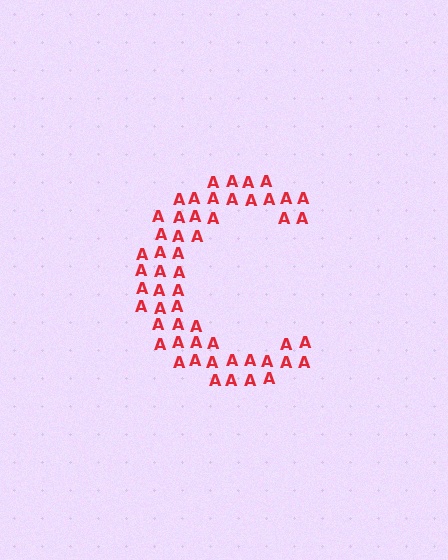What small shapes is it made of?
It is made of small letter A's.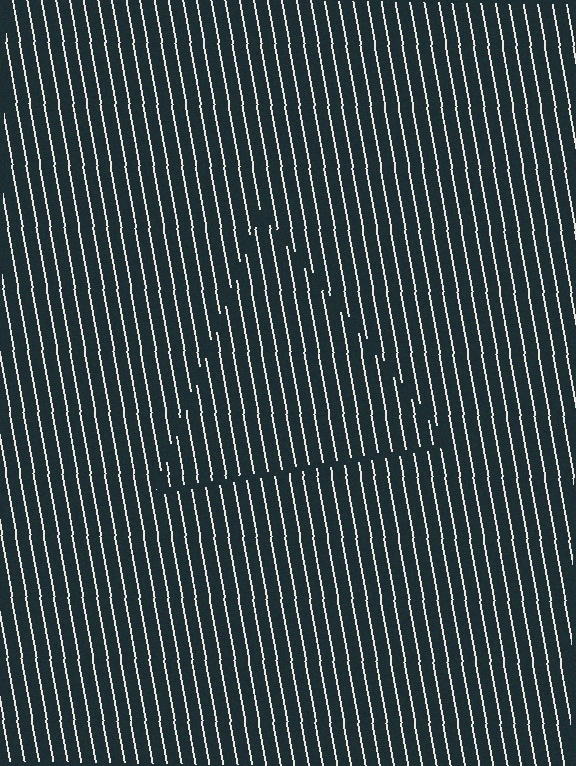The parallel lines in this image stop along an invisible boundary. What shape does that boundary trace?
An illusory triangle. The interior of the shape contains the same grating, shifted by half a period — the contour is defined by the phase discontinuity where line-ends from the inner and outer gratings abut.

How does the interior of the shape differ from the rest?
The interior of the shape contains the same grating, shifted by half a period — the contour is defined by the phase discontinuity where line-ends from the inner and outer gratings abut.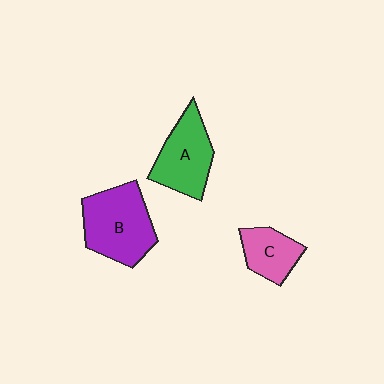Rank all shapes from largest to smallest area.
From largest to smallest: B (purple), A (green), C (pink).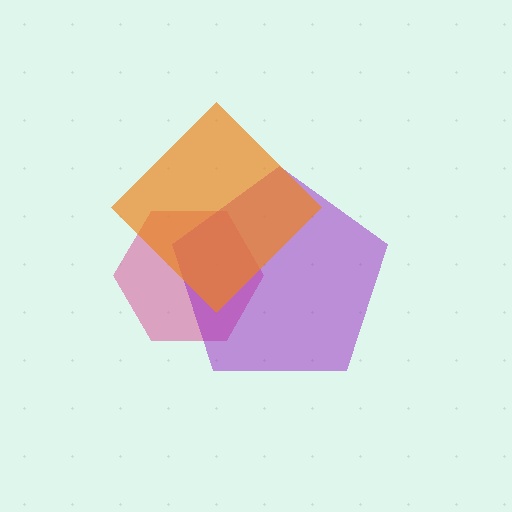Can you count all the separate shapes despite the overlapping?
Yes, there are 3 separate shapes.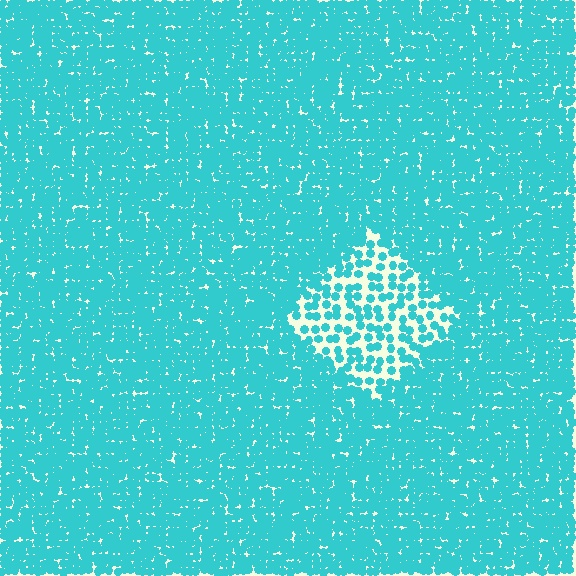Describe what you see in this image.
The image contains small cyan elements arranged at two different densities. A diamond-shaped region is visible where the elements are less densely packed than the surrounding area.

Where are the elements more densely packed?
The elements are more densely packed outside the diamond boundary.